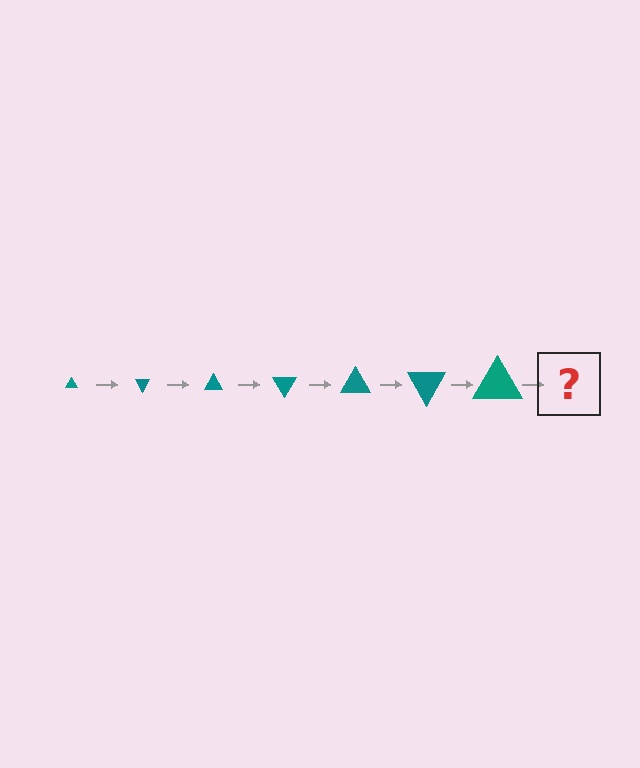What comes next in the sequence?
The next element should be a triangle, larger than the previous one and rotated 420 degrees from the start.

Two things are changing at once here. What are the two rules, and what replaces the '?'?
The two rules are that the triangle grows larger each step and it rotates 60 degrees each step. The '?' should be a triangle, larger than the previous one and rotated 420 degrees from the start.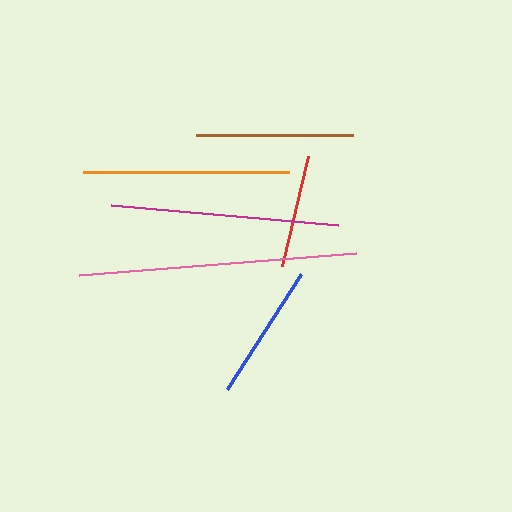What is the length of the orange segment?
The orange segment is approximately 206 pixels long.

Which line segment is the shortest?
The red line is the shortest at approximately 113 pixels.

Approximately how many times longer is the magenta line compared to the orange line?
The magenta line is approximately 1.1 times the length of the orange line.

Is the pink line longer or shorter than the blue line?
The pink line is longer than the blue line.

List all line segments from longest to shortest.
From longest to shortest: pink, magenta, orange, brown, blue, red.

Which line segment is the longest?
The pink line is the longest at approximately 278 pixels.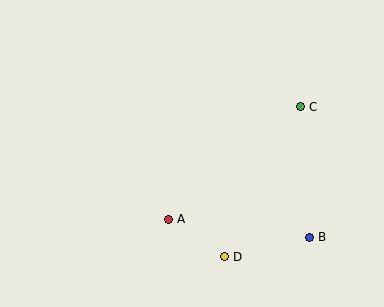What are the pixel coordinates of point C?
Point C is at (301, 107).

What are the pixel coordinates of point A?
Point A is at (169, 219).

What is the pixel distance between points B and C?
The distance between B and C is 131 pixels.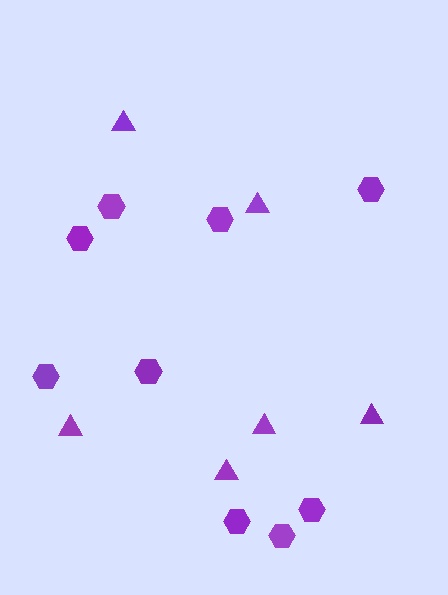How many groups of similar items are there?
There are 2 groups: one group of triangles (6) and one group of hexagons (9).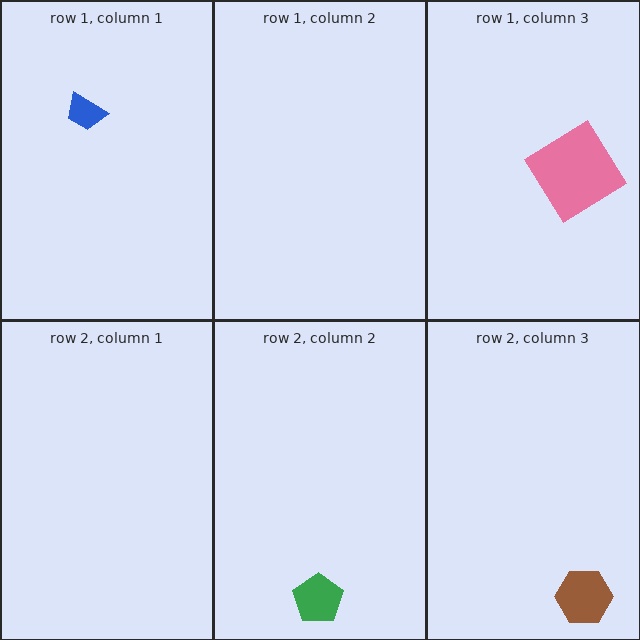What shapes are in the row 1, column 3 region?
The pink diamond.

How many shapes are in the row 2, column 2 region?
1.